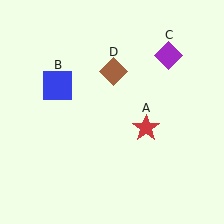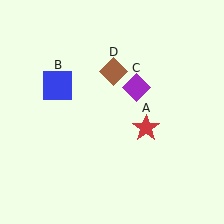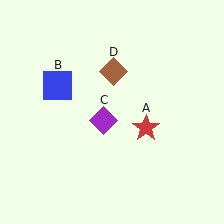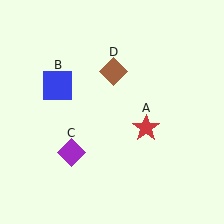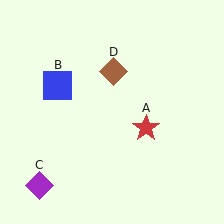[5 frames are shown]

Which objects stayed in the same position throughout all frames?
Red star (object A) and blue square (object B) and brown diamond (object D) remained stationary.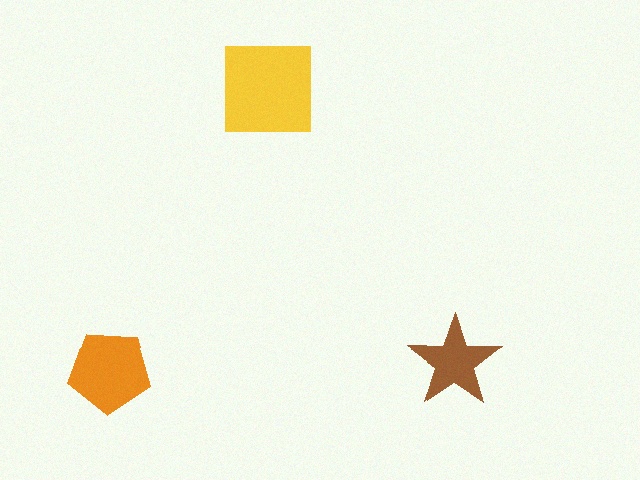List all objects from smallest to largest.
The brown star, the orange pentagon, the yellow square.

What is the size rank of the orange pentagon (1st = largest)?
2nd.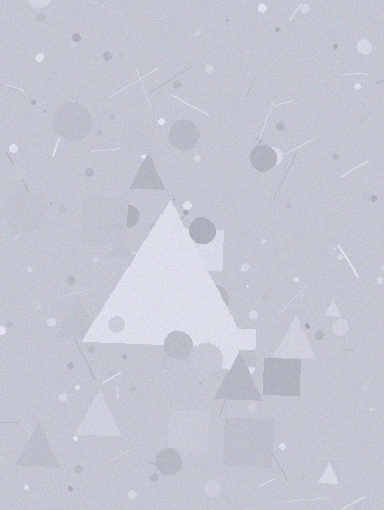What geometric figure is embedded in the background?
A triangle is embedded in the background.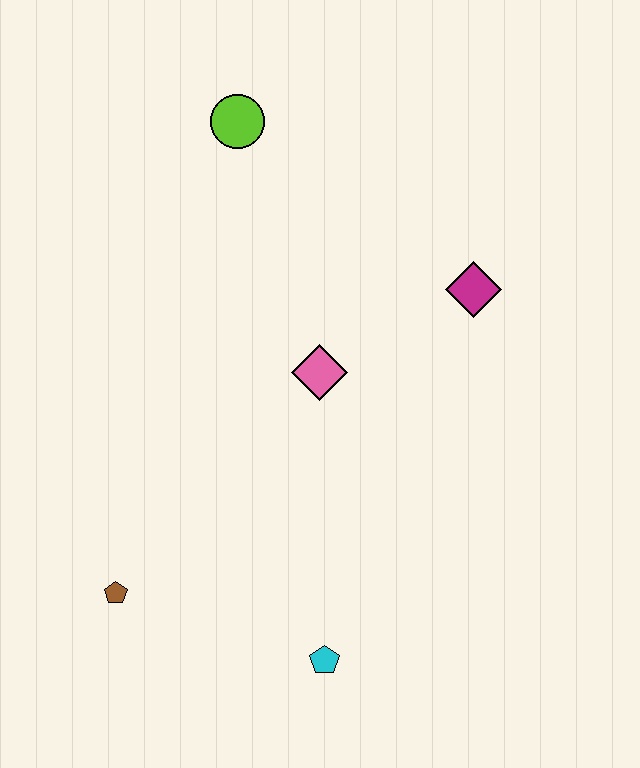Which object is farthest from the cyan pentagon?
The lime circle is farthest from the cyan pentagon.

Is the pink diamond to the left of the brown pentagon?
No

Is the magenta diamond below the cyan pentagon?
No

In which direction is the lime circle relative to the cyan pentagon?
The lime circle is above the cyan pentagon.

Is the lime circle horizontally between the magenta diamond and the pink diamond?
No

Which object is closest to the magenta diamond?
The pink diamond is closest to the magenta diamond.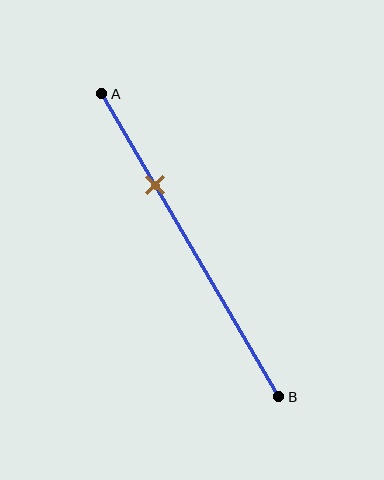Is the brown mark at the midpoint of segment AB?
No, the mark is at about 30% from A, not at the 50% midpoint.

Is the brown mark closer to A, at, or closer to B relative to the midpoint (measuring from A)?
The brown mark is closer to point A than the midpoint of segment AB.